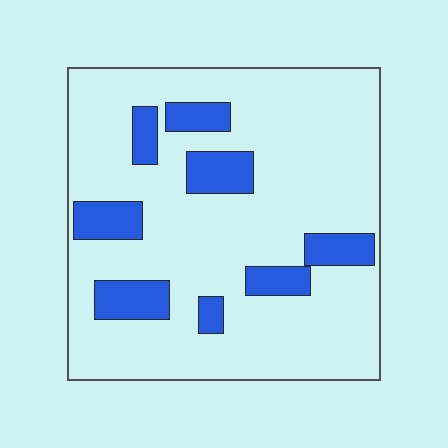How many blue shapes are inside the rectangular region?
8.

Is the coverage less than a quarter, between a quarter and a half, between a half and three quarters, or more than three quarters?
Less than a quarter.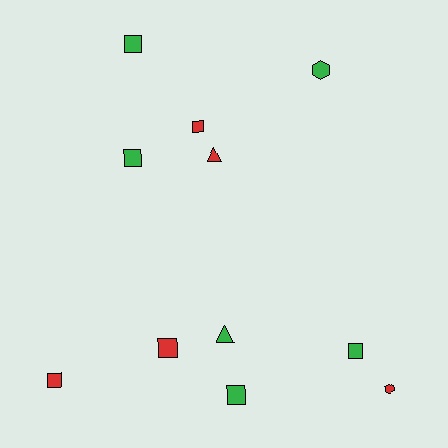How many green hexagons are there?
There is 1 green hexagon.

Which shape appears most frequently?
Square, with 7 objects.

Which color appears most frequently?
Green, with 6 objects.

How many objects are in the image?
There are 11 objects.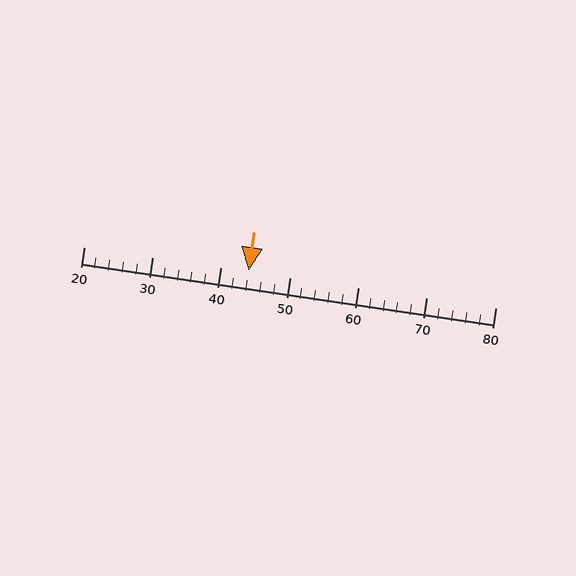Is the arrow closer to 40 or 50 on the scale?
The arrow is closer to 40.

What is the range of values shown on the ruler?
The ruler shows values from 20 to 80.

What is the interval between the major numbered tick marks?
The major tick marks are spaced 10 units apart.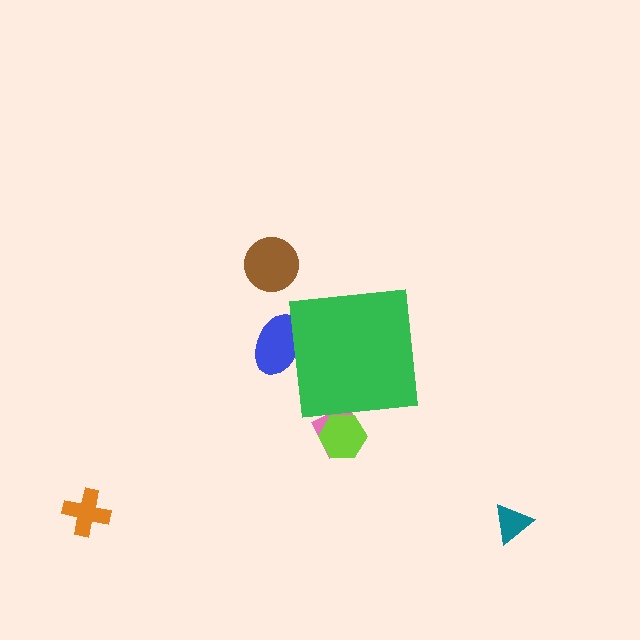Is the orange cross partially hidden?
No, the orange cross is fully visible.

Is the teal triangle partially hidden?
No, the teal triangle is fully visible.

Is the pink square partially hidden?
Yes, the pink square is partially hidden behind the green square.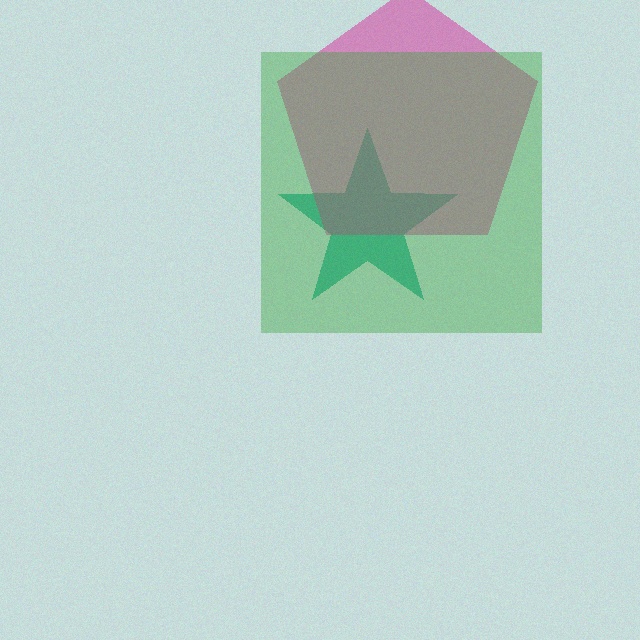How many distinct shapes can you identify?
There are 3 distinct shapes: a teal star, a magenta pentagon, a green square.